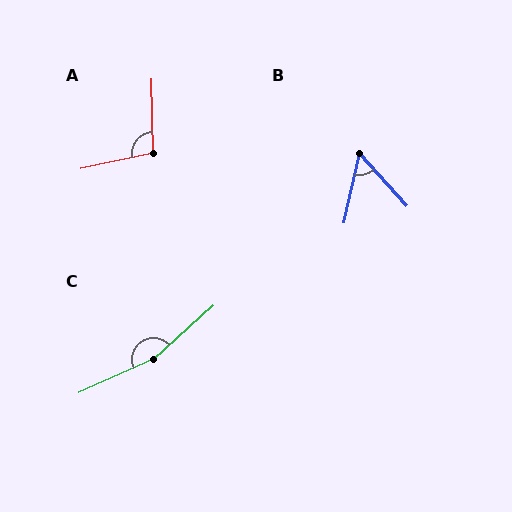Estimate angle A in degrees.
Approximately 101 degrees.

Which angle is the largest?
C, at approximately 162 degrees.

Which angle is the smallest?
B, at approximately 55 degrees.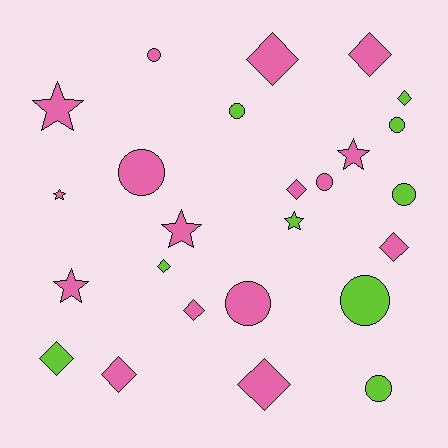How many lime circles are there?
There are 5 lime circles.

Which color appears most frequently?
Pink, with 16 objects.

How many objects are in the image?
There are 25 objects.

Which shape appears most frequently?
Diamond, with 10 objects.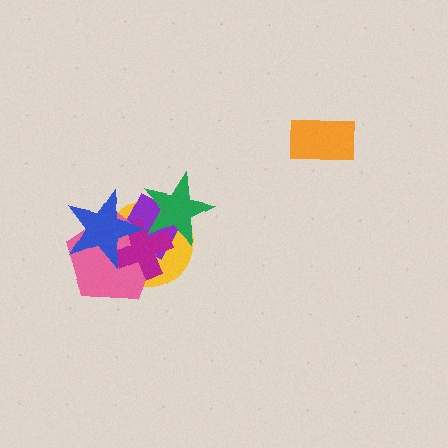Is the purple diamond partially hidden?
Yes, it is partially covered by another shape.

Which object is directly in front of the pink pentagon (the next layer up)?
The magenta cross is directly in front of the pink pentagon.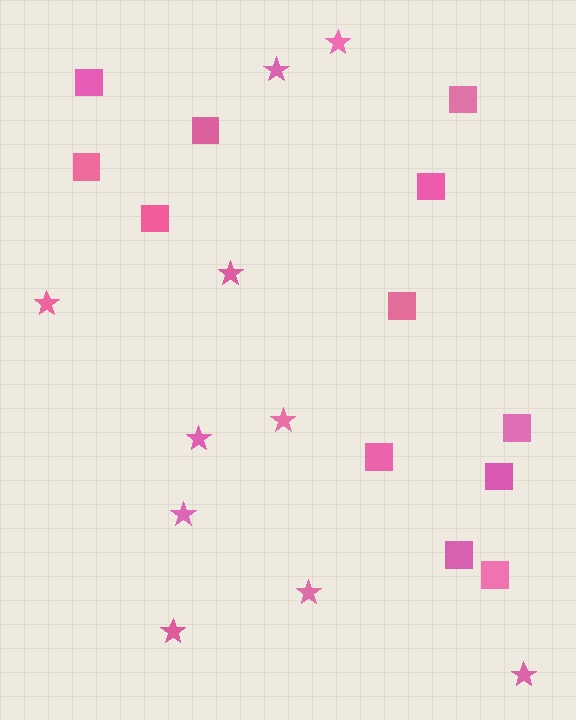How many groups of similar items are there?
There are 2 groups: one group of stars (10) and one group of squares (12).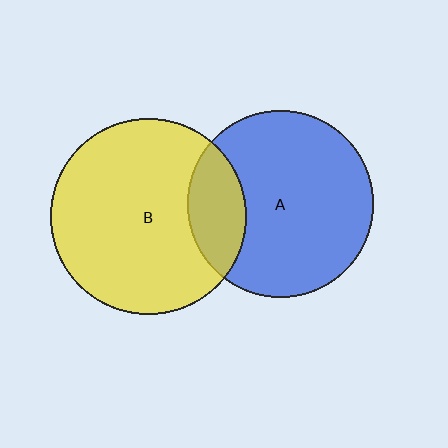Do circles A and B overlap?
Yes.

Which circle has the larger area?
Circle B (yellow).